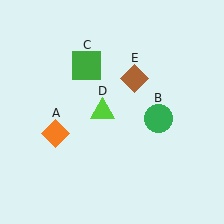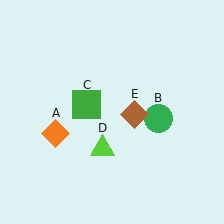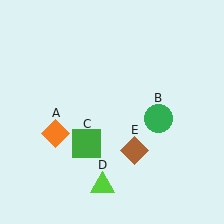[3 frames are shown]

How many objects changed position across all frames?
3 objects changed position: green square (object C), lime triangle (object D), brown diamond (object E).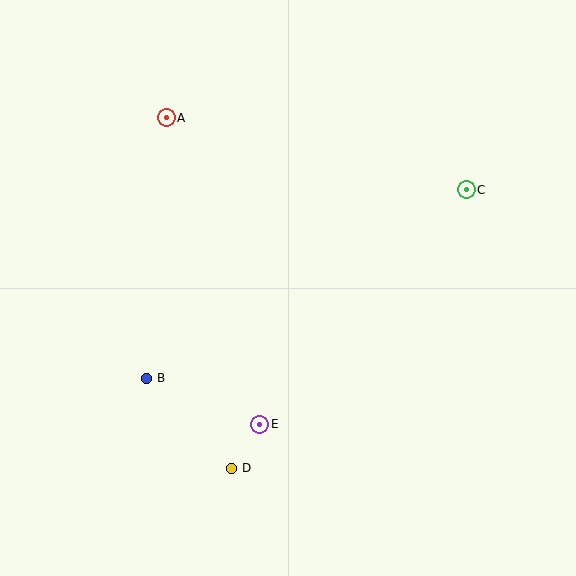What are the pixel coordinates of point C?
Point C is at (466, 190).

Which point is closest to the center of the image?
Point E at (260, 424) is closest to the center.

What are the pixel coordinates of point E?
Point E is at (260, 424).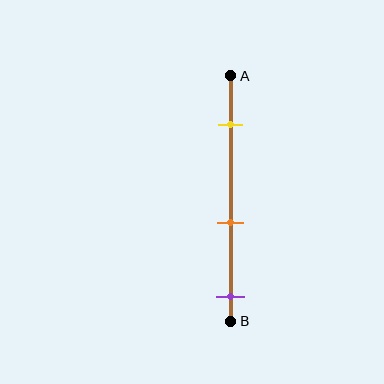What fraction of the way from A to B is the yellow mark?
The yellow mark is approximately 20% (0.2) of the way from A to B.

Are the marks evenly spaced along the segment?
Yes, the marks are approximately evenly spaced.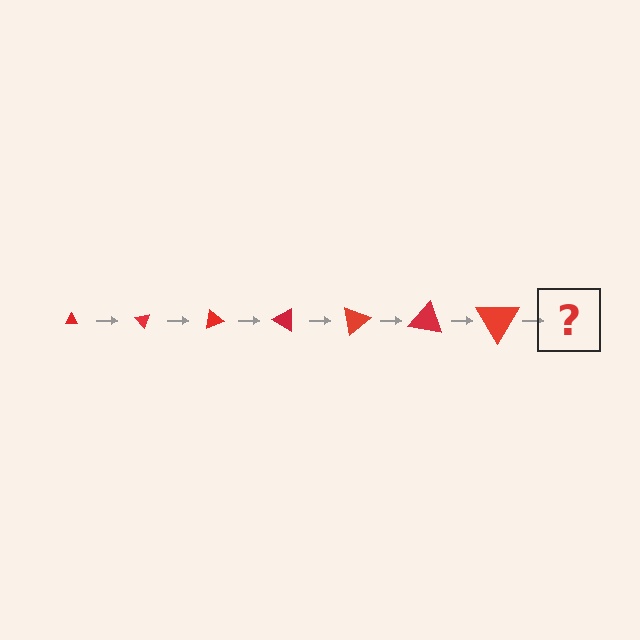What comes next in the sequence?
The next element should be a triangle, larger than the previous one and rotated 350 degrees from the start.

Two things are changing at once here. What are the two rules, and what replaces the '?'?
The two rules are that the triangle grows larger each step and it rotates 50 degrees each step. The '?' should be a triangle, larger than the previous one and rotated 350 degrees from the start.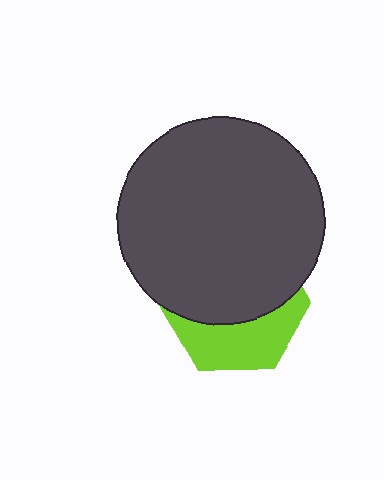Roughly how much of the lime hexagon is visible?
A small part of it is visible (roughly 39%).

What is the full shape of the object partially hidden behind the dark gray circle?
The partially hidden object is a lime hexagon.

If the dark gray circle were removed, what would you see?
You would see the complete lime hexagon.